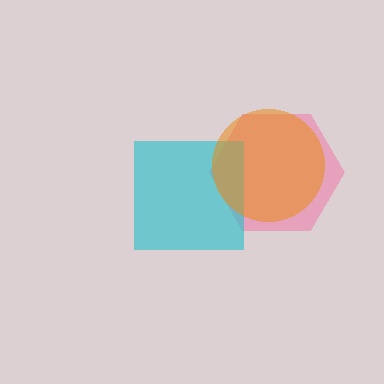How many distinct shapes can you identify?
There are 3 distinct shapes: a pink hexagon, a cyan square, an orange circle.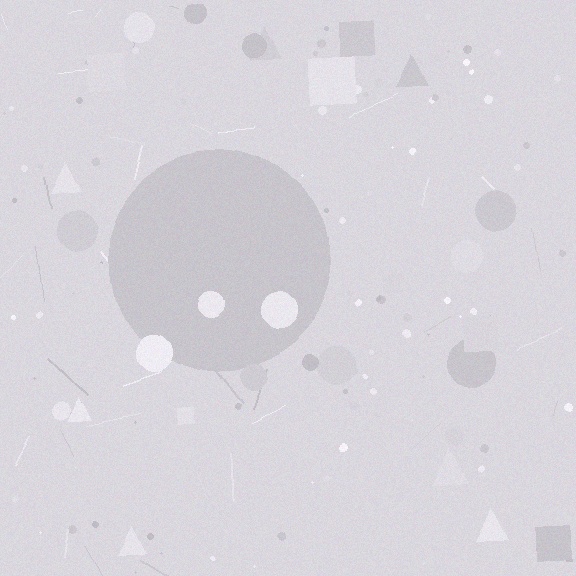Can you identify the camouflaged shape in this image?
The camouflaged shape is a circle.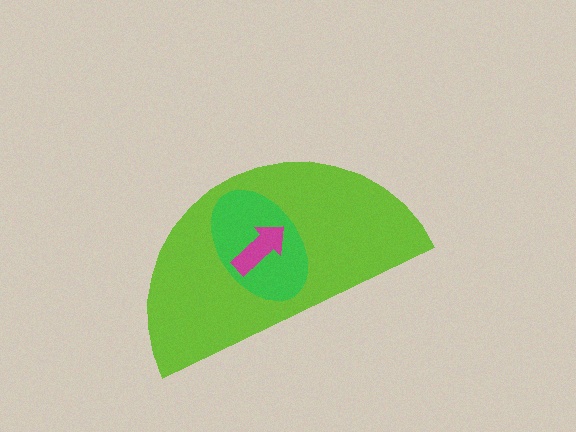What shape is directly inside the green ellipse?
The magenta arrow.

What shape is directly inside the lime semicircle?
The green ellipse.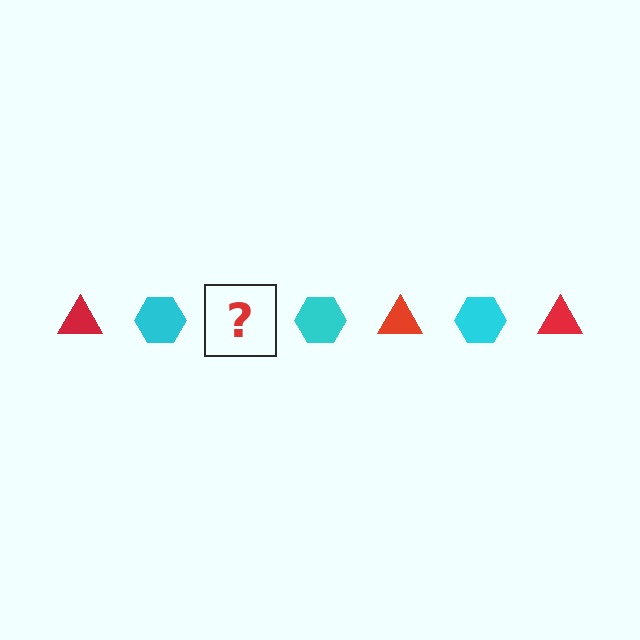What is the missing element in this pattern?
The missing element is a red triangle.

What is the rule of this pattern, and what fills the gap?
The rule is that the pattern alternates between red triangle and cyan hexagon. The gap should be filled with a red triangle.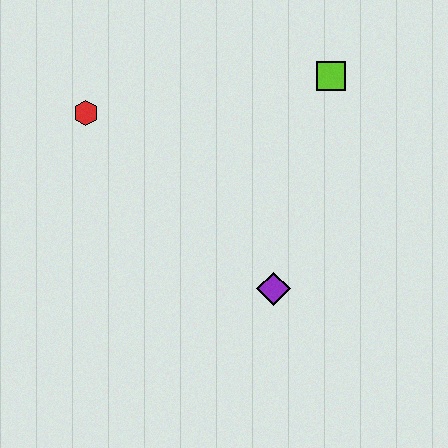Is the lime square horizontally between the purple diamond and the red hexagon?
No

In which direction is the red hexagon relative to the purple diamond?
The red hexagon is to the left of the purple diamond.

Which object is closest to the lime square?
The purple diamond is closest to the lime square.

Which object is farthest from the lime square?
The red hexagon is farthest from the lime square.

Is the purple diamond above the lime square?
No